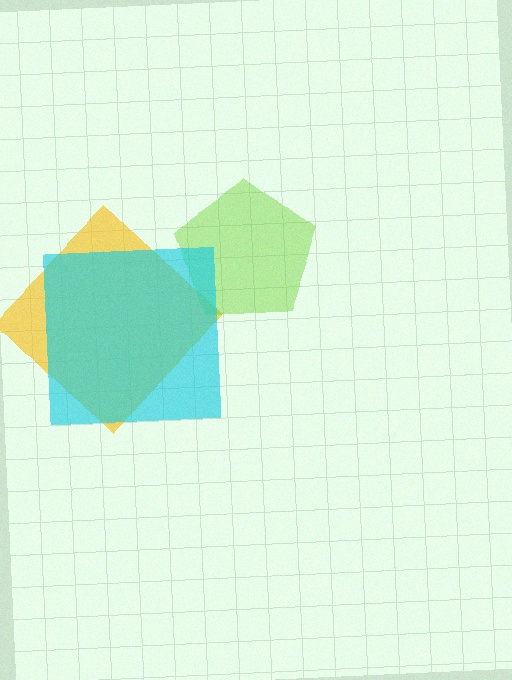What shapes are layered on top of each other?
The layered shapes are: a yellow diamond, a lime pentagon, a cyan square.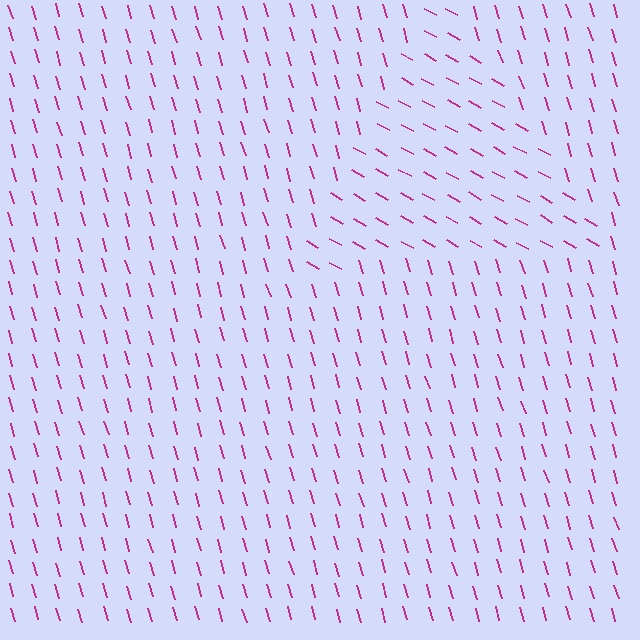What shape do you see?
I see a triangle.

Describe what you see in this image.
The image is filled with small magenta line segments. A triangle region in the image has lines oriented differently from the surrounding lines, creating a visible texture boundary.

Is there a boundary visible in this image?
Yes, there is a texture boundary formed by a change in line orientation.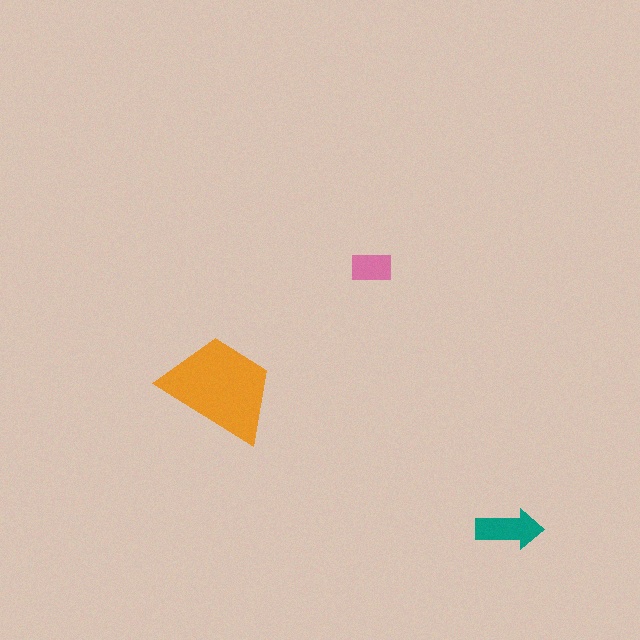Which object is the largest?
The orange trapezoid.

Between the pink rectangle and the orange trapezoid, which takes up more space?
The orange trapezoid.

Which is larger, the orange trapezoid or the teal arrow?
The orange trapezoid.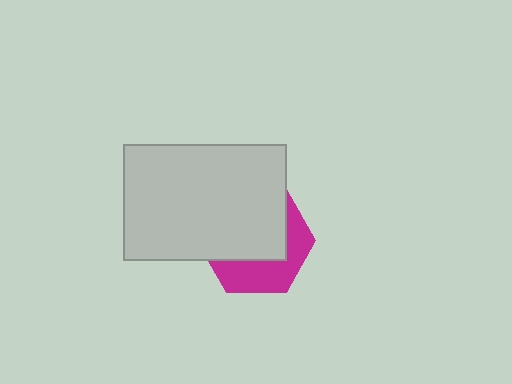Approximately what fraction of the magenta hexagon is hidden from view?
Roughly 61% of the magenta hexagon is hidden behind the light gray rectangle.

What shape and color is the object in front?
The object in front is a light gray rectangle.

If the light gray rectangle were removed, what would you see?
You would see the complete magenta hexagon.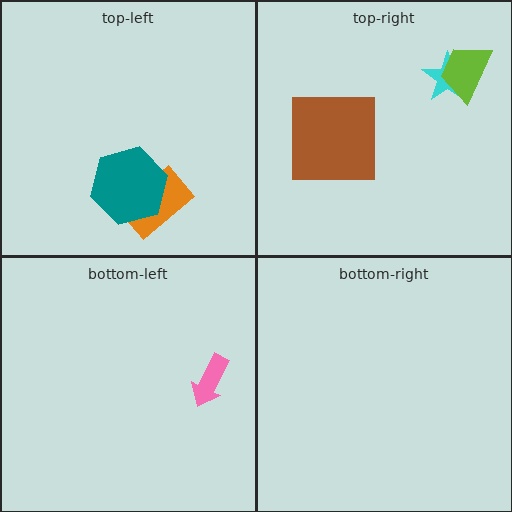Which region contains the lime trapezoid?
The top-right region.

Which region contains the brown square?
The top-right region.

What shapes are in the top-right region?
The cyan star, the lime trapezoid, the brown square.